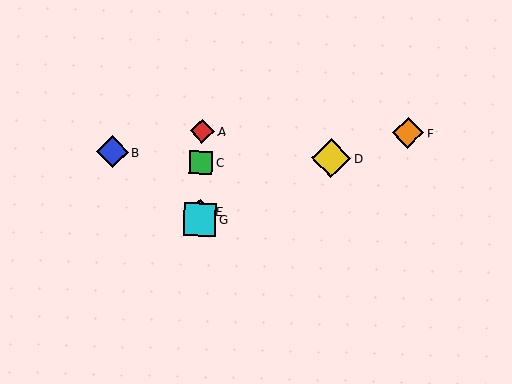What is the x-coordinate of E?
Object E is at x≈200.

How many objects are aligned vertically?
4 objects (A, C, E, G) are aligned vertically.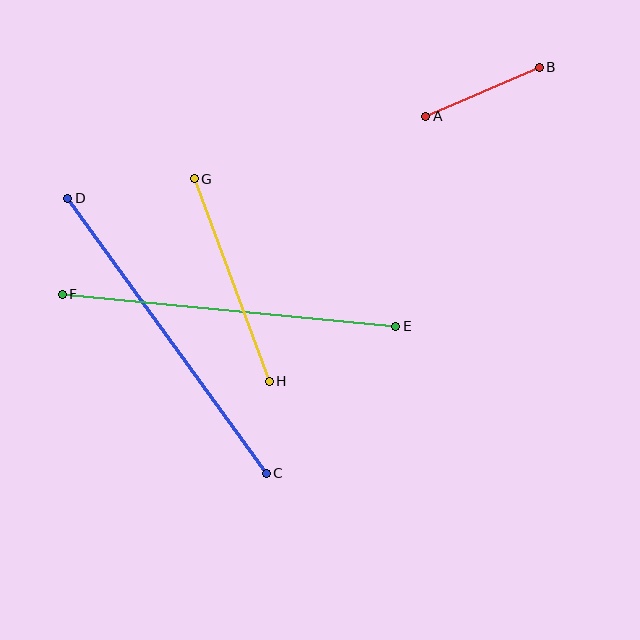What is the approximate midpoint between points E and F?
The midpoint is at approximately (229, 310) pixels.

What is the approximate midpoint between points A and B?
The midpoint is at approximately (483, 92) pixels.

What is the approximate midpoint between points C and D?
The midpoint is at approximately (167, 336) pixels.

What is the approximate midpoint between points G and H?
The midpoint is at approximately (232, 280) pixels.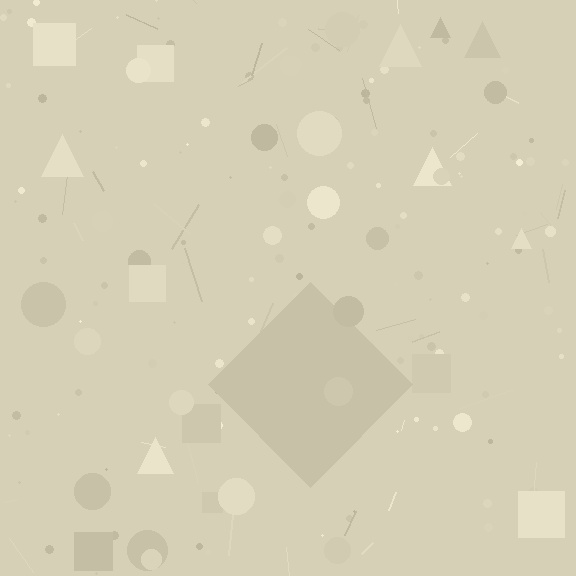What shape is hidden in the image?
A diamond is hidden in the image.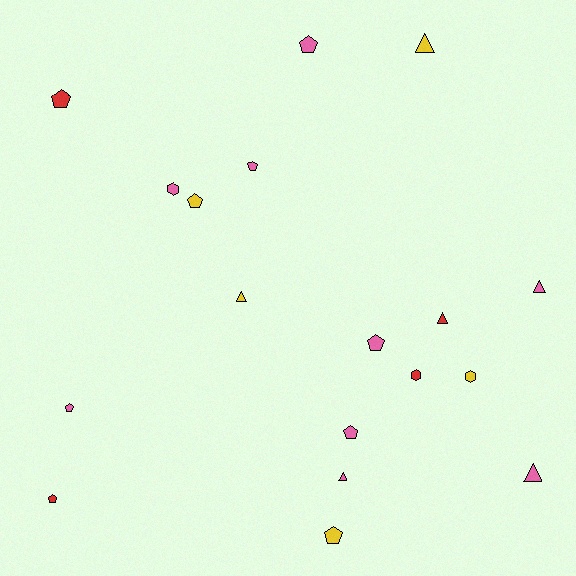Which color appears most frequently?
Pink, with 9 objects.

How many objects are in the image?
There are 18 objects.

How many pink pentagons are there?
There are 5 pink pentagons.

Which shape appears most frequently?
Pentagon, with 9 objects.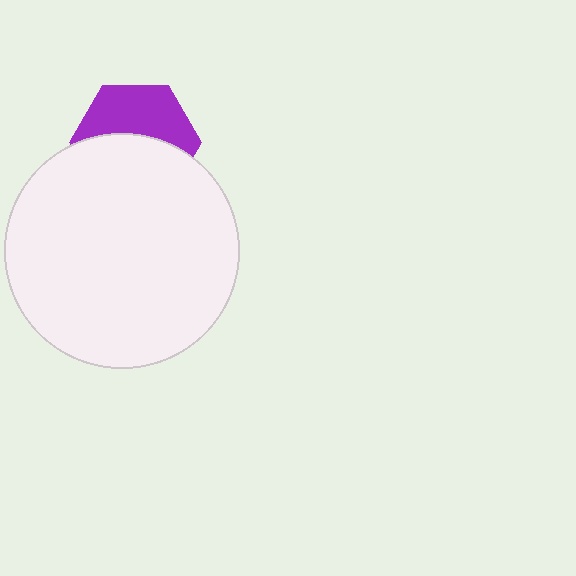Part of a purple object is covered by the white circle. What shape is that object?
It is a hexagon.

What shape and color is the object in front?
The object in front is a white circle.